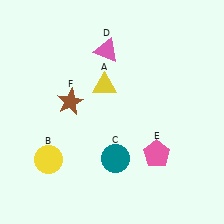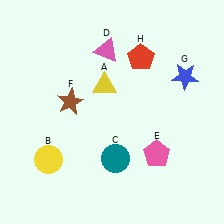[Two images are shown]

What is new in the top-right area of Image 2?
A red pentagon (H) was added in the top-right area of Image 2.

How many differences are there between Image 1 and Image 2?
There are 2 differences between the two images.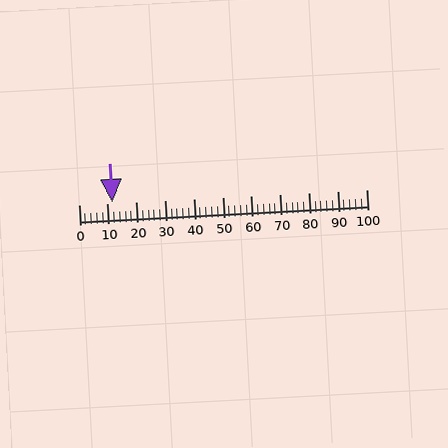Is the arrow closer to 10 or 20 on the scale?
The arrow is closer to 10.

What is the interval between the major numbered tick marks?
The major tick marks are spaced 10 units apart.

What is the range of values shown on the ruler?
The ruler shows values from 0 to 100.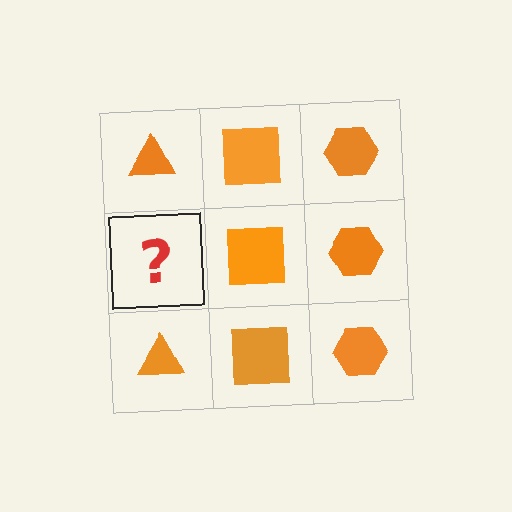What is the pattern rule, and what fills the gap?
The rule is that each column has a consistent shape. The gap should be filled with an orange triangle.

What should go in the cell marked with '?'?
The missing cell should contain an orange triangle.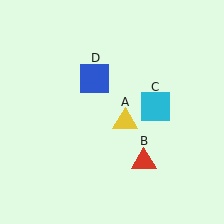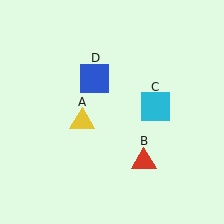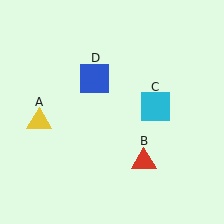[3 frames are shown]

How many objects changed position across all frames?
1 object changed position: yellow triangle (object A).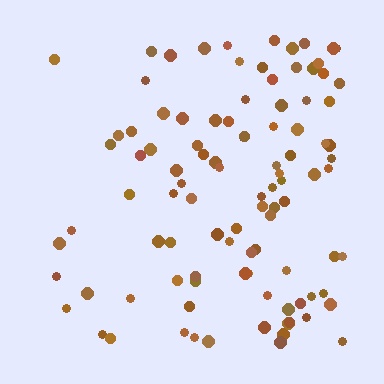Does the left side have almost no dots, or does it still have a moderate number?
Still a moderate number, just noticeably fewer than the right.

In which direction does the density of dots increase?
From left to right, with the right side densest.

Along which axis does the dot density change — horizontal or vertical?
Horizontal.